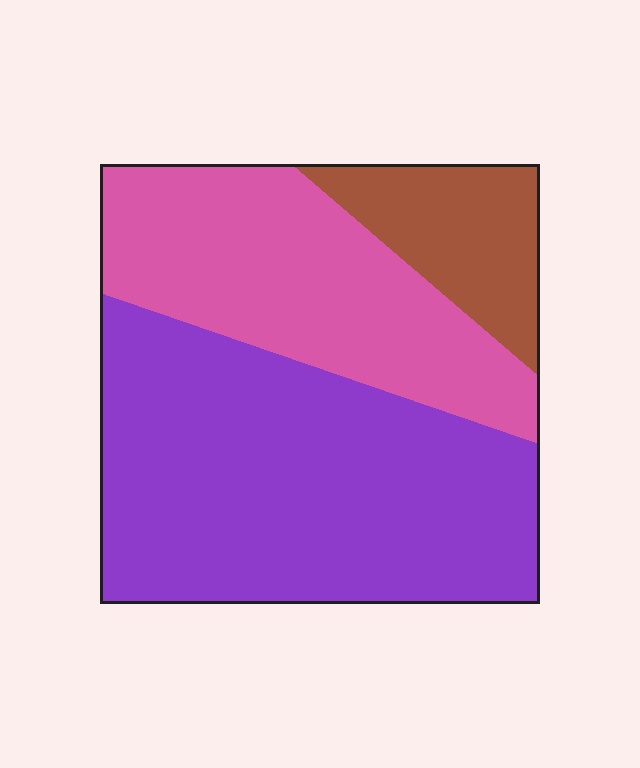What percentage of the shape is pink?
Pink covers 33% of the shape.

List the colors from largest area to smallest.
From largest to smallest: purple, pink, brown.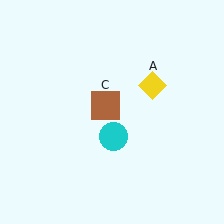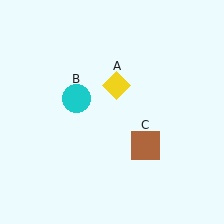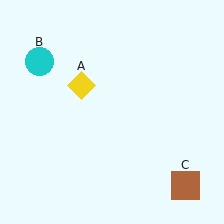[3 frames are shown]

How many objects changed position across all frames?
3 objects changed position: yellow diamond (object A), cyan circle (object B), brown square (object C).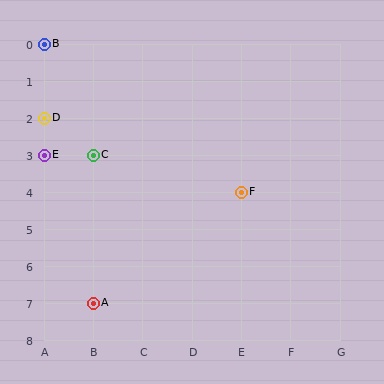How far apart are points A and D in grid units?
Points A and D are 1 column and 5 rows apart (about 5.1 grid units diagonally).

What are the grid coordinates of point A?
Point A is at grid coordinates (B, 7).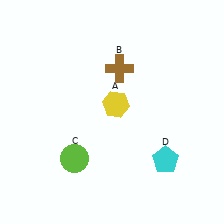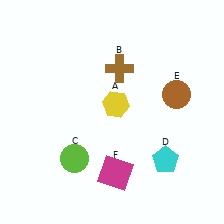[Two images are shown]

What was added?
A brown circle (E), a magenta square (F) were added in Image 2.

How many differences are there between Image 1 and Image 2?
There are 2 differences between the two images.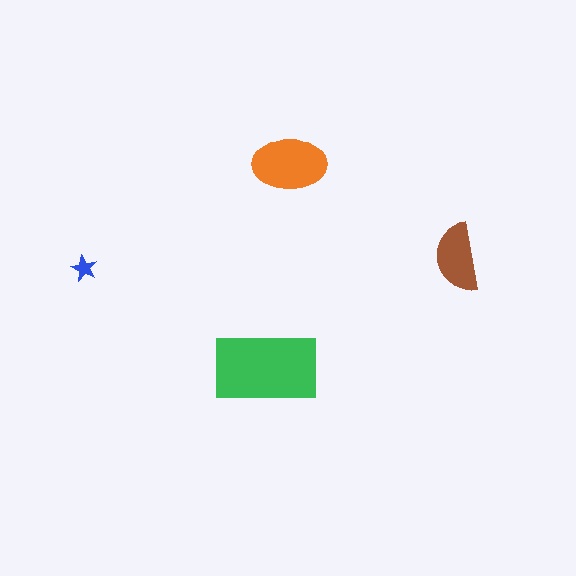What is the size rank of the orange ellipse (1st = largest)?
2nd.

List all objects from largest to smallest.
The green rectangle, the orange ellipse, the brown semicircle, the blue star.